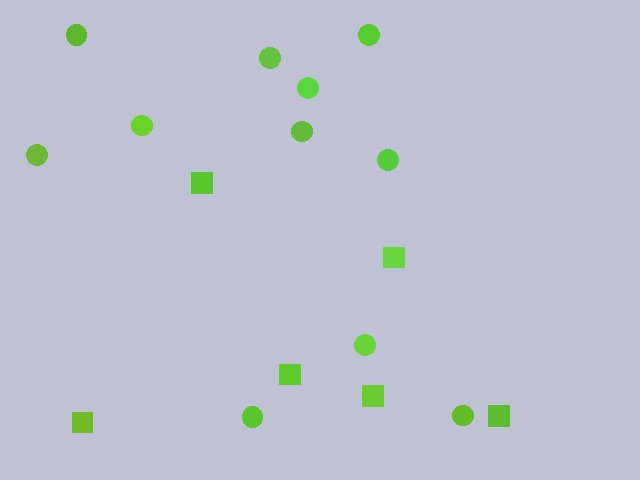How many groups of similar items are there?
There are 2 groups: one group of squares (6) and one group of circles (11).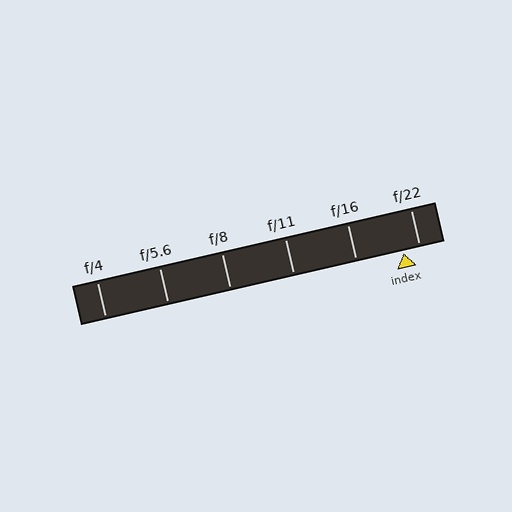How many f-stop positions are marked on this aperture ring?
There are 6 f-stop positions marked.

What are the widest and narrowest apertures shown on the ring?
The widest aperture shown is f/4 and the narrowest is f/22.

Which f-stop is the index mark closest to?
The index mark is closest to f/22.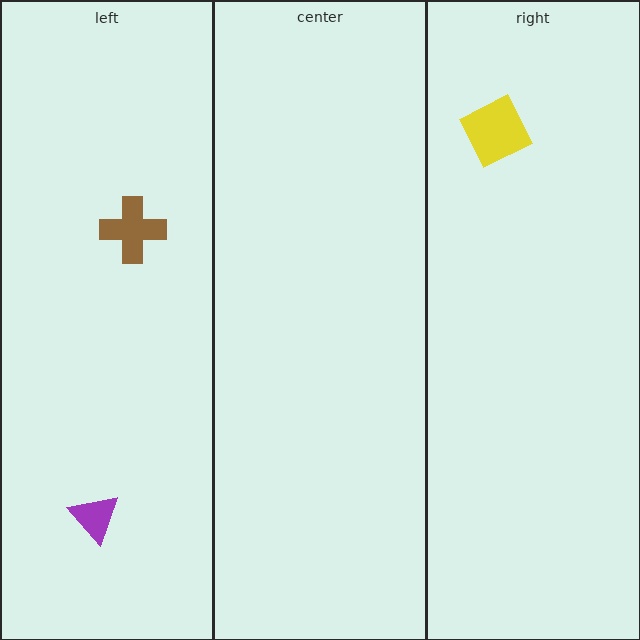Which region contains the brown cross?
The left region.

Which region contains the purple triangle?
The left region.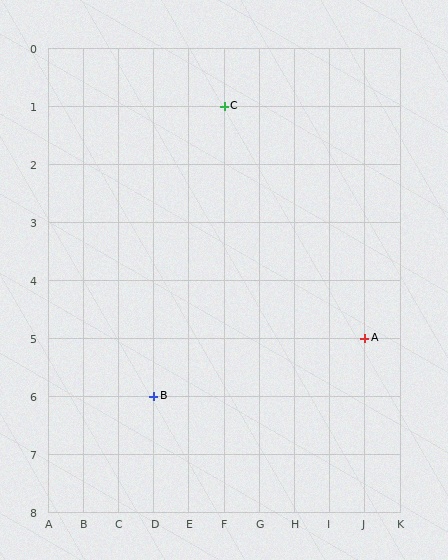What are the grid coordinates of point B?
Point B is at grid coordinates (D, 6).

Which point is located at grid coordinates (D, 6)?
Point B is at (D, 6).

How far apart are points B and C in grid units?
Points B and C are 2 columns and 5 rows apart (about 5.4 grid units diagonally).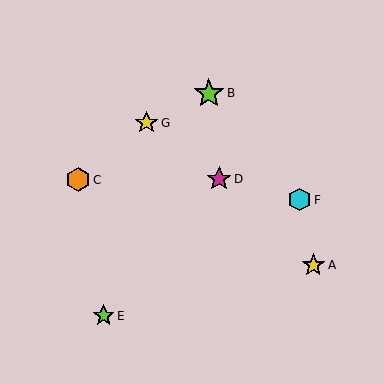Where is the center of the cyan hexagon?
The center of the cyan hexagon is at (300, 200).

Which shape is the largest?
The lime star (labeled B) is the largest.